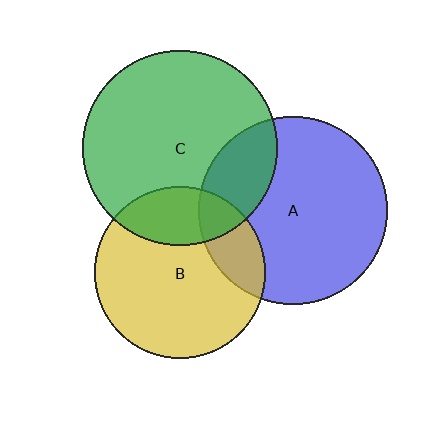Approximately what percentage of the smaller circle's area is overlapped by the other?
Approximately 20%.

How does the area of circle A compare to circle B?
Approximately 1.2 times.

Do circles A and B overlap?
Yes.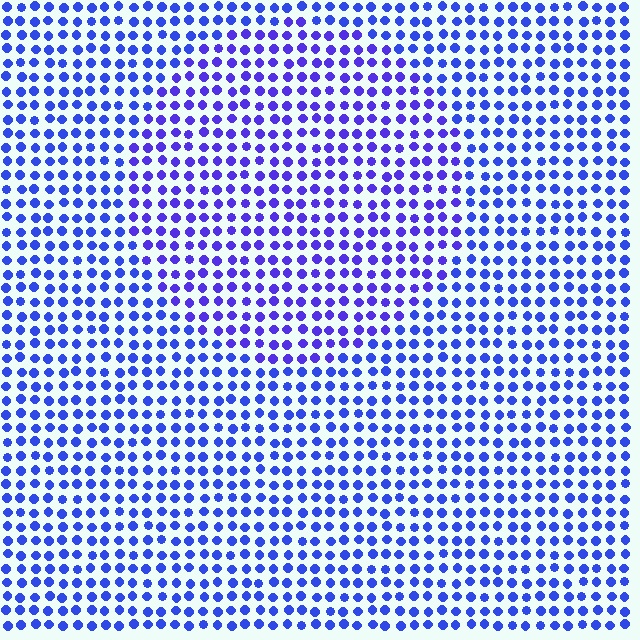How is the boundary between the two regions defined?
The boundary is defined purely by a slight shift in hue (about 20 degrees). Spacing, size, and orientation are identical on both sides.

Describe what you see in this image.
The image is filled with small blue elements in a uniform arrangement. A circle-shaped region is visible where the elements are tinted to a slightly different hue, forming a subtle color boundary.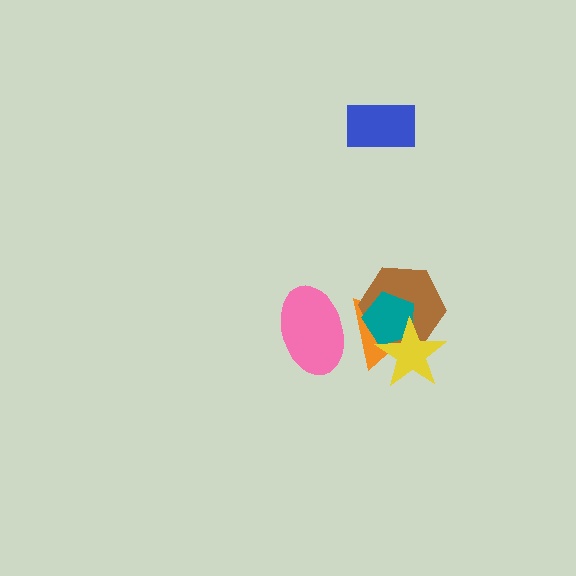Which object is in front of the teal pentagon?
The yellow star is in front of the teal pentagon.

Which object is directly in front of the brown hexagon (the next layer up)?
The teal pentagon is directly in front of the brown hexagon.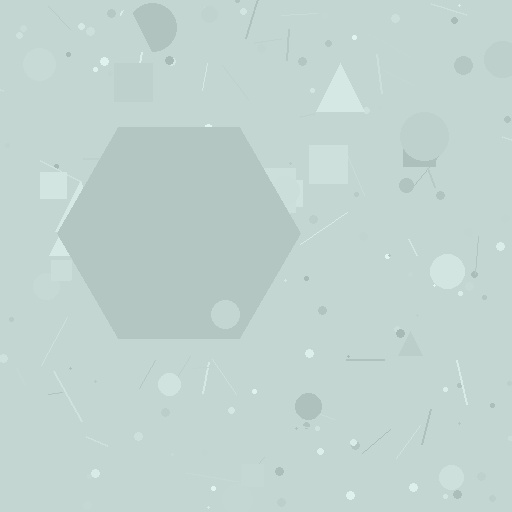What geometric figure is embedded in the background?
A hexagon is embedded in the background.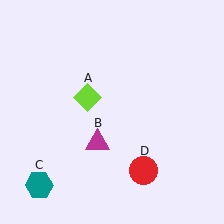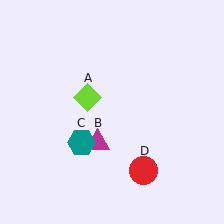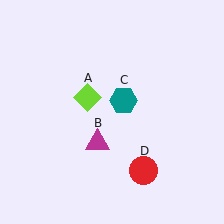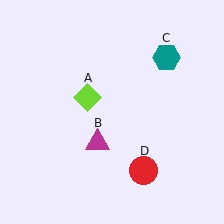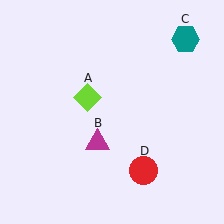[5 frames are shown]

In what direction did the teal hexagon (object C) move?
The teal hexagon (object C) moved up and to the right.